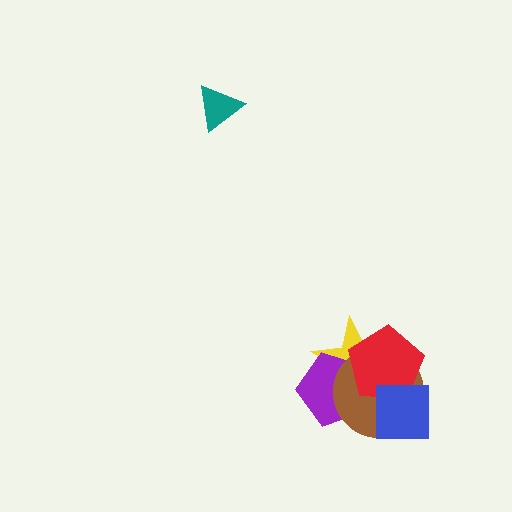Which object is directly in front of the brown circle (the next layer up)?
The red pentagon is directly in front of the brown circle.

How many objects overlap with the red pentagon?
4 objects overlap with the red pentagon.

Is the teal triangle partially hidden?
No, no other shape covers it.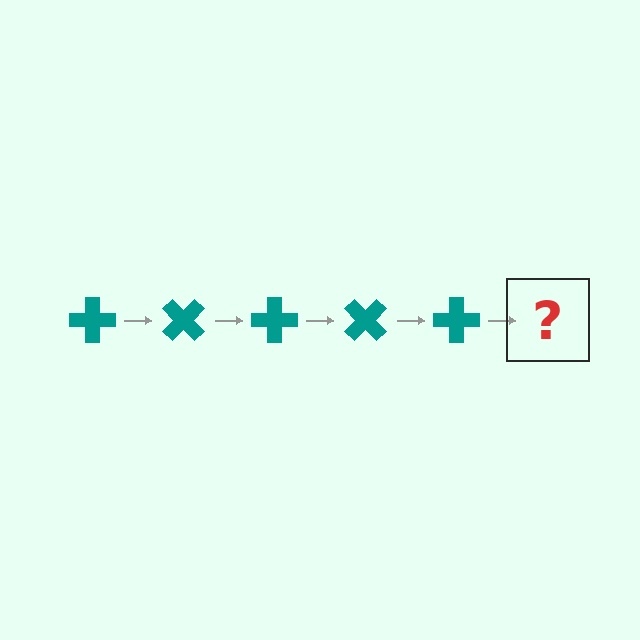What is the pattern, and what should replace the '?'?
The pattern is that the cross rotates 45 degrees each step. The '?' should be a teal cross rotated 225 degrees.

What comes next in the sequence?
The next element should be a teal cross rotated 225 degrees.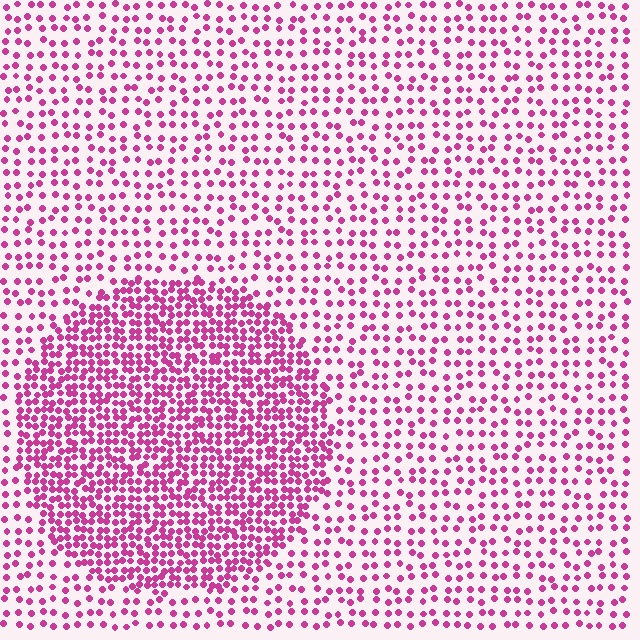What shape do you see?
I see a circle.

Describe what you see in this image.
The image contains small magenta elements arranged at two different densities. A circle-shaped region is visible where the elements are more densely packed than the surrounding area.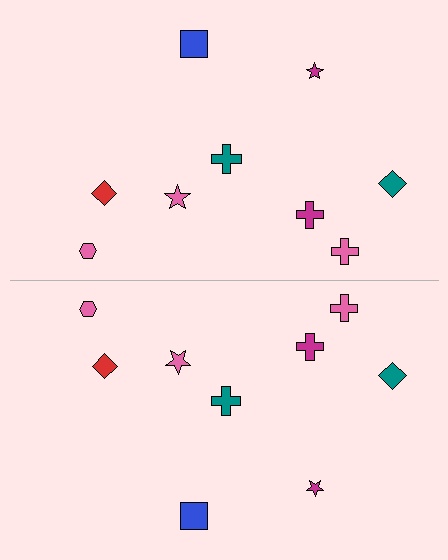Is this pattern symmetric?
Yes, this pattern has bilateral (reflection) symmetry.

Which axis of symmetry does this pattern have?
The pattern has a horizontal axis of symmetry running through the center of the image.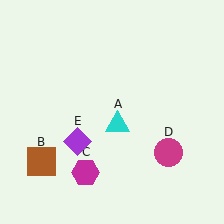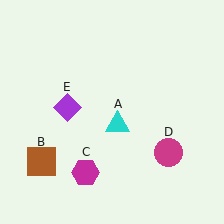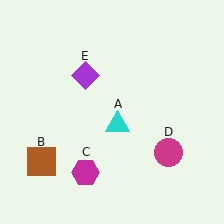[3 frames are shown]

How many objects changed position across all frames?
1 object changed position: purple diamond (object E).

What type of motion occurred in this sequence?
The purple diamond (object E) rotated clockwise around the center of the scene.